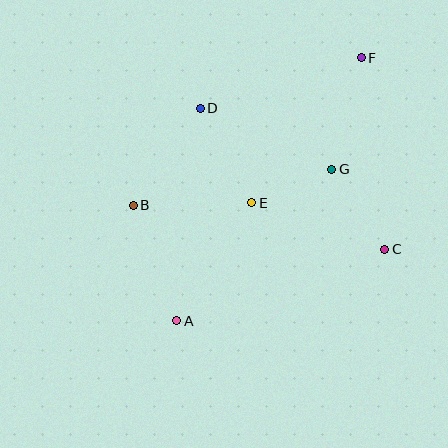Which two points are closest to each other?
Points E and G are closest to each other.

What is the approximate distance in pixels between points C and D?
The distance between C and D is approximately 232 pixels.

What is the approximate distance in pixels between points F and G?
The distance between F and G is approximately 116 pixels.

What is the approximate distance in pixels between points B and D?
The distance between B and D is approximately 118 pixels.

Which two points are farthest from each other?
Points A and F are farthest from each other.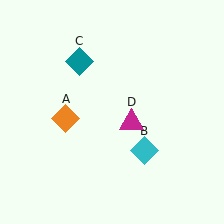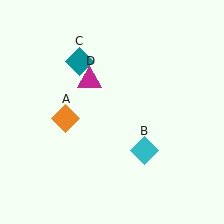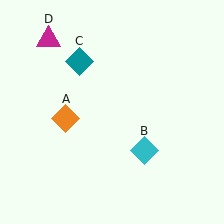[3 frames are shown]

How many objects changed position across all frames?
1 object changed position: magenta triangle (object D).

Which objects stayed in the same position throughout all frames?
Orange diamond (object A) and cyan diamond (object B) and teal diamond (object C) remained stationary.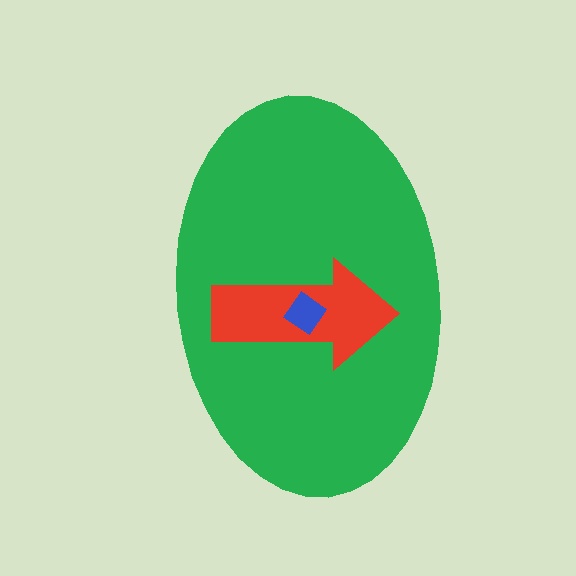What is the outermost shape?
The green ellipse.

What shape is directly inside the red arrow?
The blue diamond.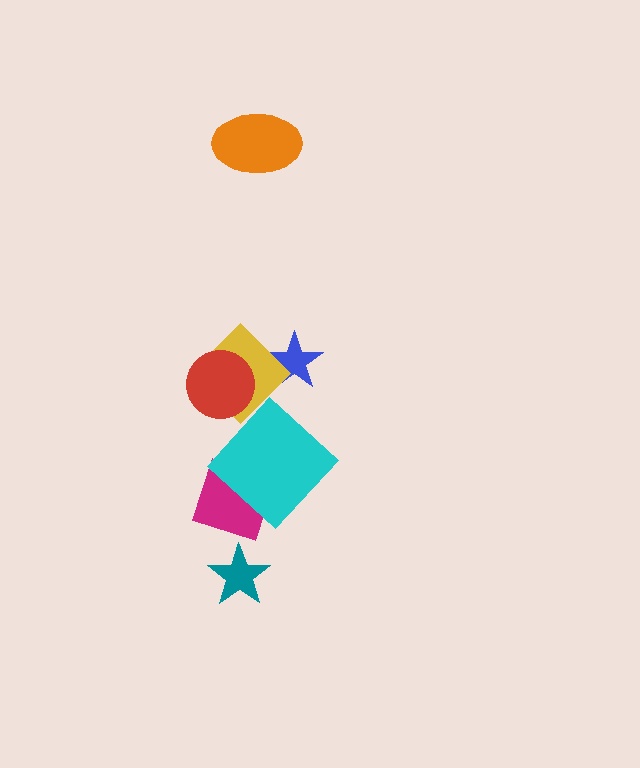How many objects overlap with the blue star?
1 object overlaps with the blue star.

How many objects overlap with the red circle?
1 object overlaps with the red circle.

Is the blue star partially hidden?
Yes, it is partially covered by another shape.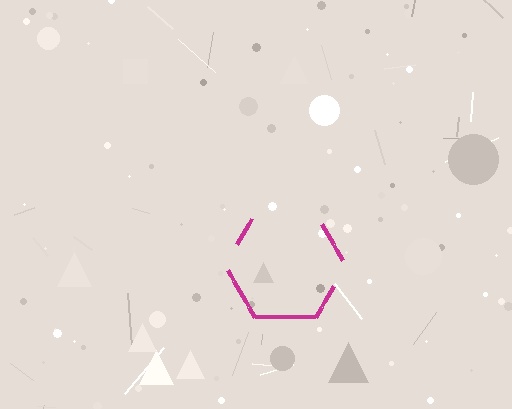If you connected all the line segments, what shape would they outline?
They would outline a hexagon.